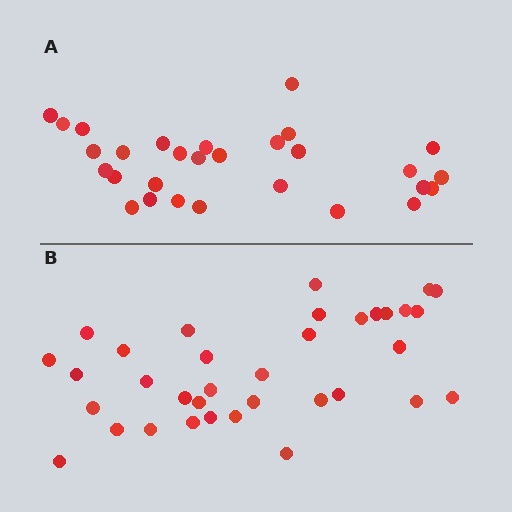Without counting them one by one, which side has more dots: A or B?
Region B (the bottom region) has more dots.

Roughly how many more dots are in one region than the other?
Region B has about 6 more dots than region A.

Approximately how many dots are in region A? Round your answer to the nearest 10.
About 30 dots. (The exact count is 29, which rounds to 30.)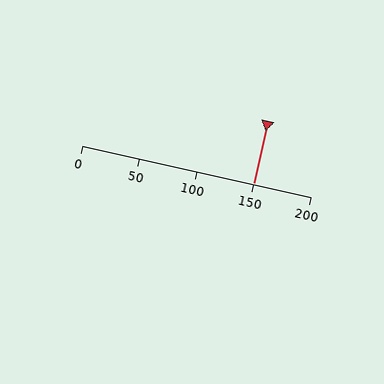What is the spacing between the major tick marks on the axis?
The major ticks are spaced 50 apart.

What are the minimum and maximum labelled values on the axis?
The axis runs from 0 to 200.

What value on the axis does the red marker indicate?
The marker indicates approximately 150.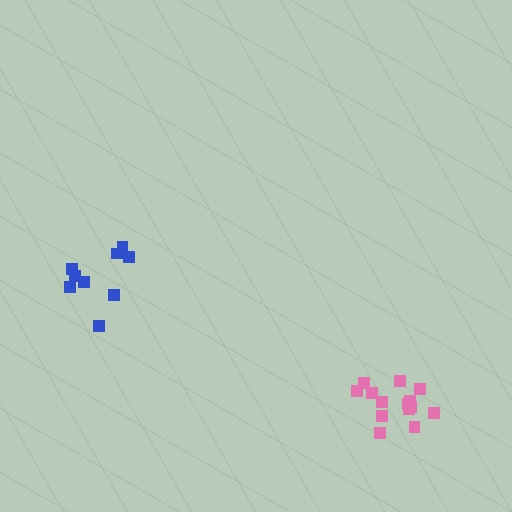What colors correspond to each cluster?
The clusters are colored: blue, pink.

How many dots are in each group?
Group 1: 9 dots, Group 2: 14 dots (23 total).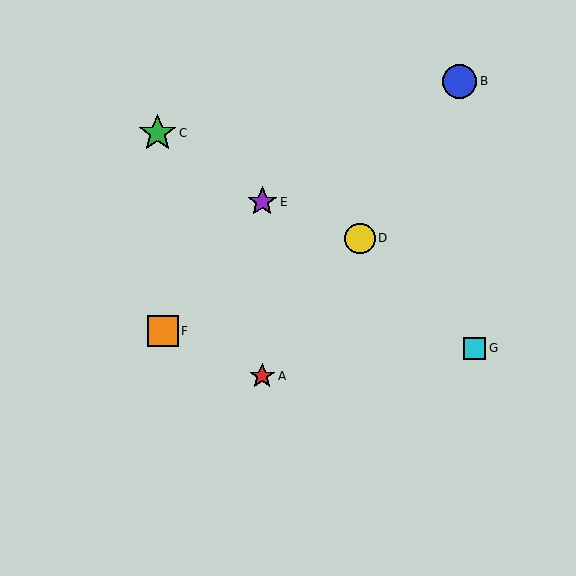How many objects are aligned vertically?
2 objects (A, E) are aligned vertically.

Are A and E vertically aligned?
Yes, both are at x≈262.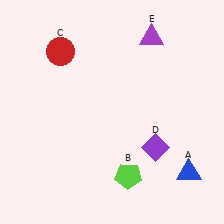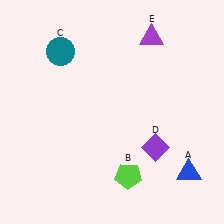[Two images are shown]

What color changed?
The circle (C) changed from red in Image 1 to teal in Image 2.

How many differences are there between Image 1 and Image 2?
There is 1 difference between the two images.